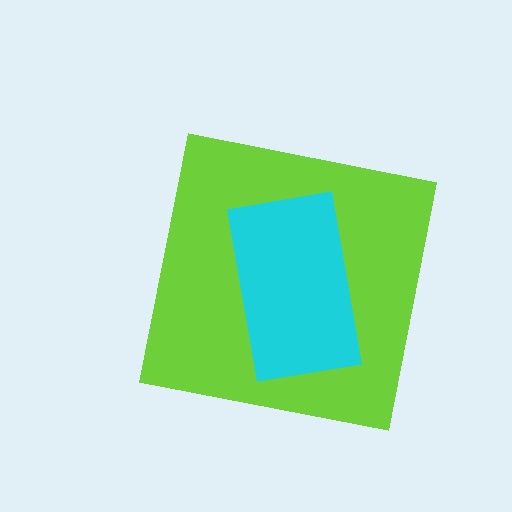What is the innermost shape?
The cyan rectangle.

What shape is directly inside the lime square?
The cyan rectangle.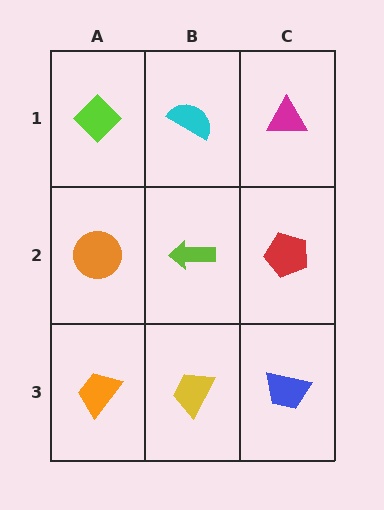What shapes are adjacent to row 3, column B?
A lime arrow (row 2, column B), an orange trapezoid (row 3, column A), a blue trapezoid (row 3, column C).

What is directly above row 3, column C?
A red pentagon.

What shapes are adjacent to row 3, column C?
A red pentagon (row 2, column C), a yellow trapezoid (row 3, column B).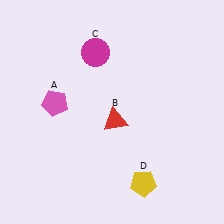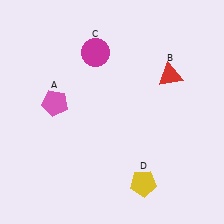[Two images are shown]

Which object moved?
The red triangle (B) moved right.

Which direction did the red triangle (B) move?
The red triangle (B) moved right.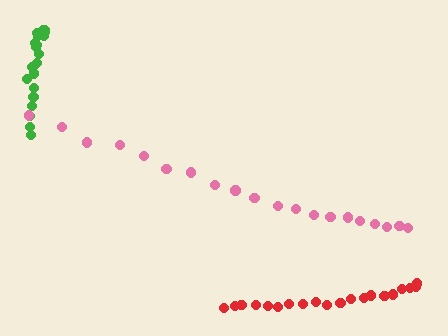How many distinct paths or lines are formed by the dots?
There are 3 distinct paths.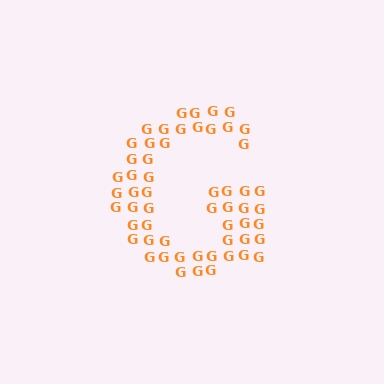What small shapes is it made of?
It is made of small letter G's.